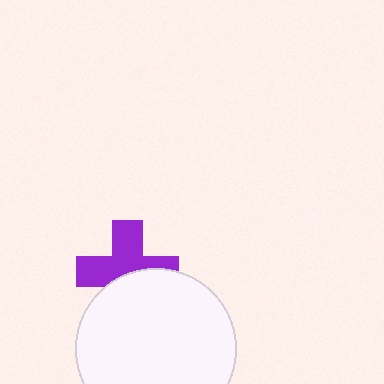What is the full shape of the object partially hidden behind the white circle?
The partially hidden object is a purple cross.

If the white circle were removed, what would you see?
You would see the complete purple cross.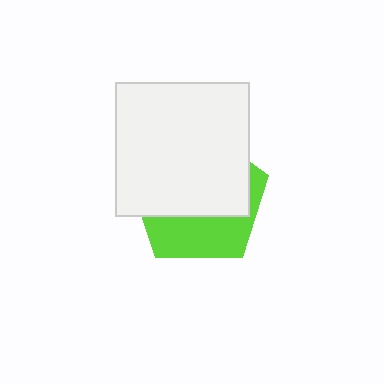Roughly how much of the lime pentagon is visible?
A small part of it is visible (roughly 36%).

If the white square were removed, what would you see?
You would see the complete lime pentagon.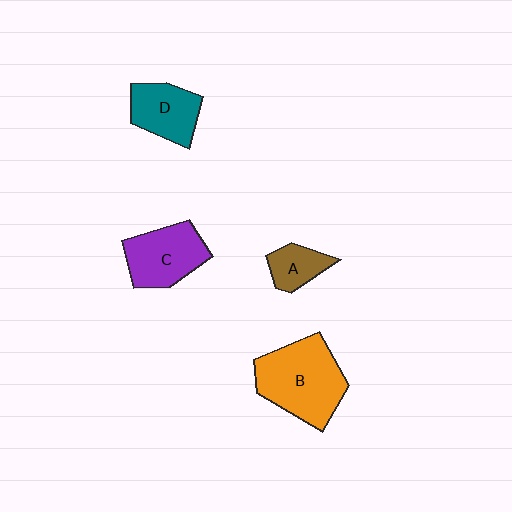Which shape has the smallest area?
Shape A (brown).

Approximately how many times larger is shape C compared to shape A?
Approximately 1.9 times.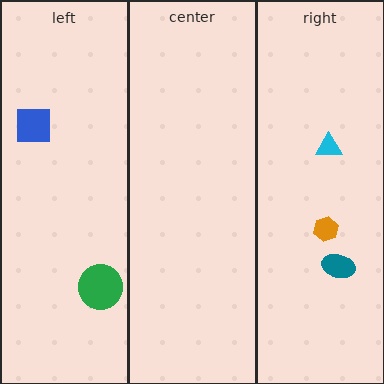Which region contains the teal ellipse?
The right region.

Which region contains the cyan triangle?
The right region.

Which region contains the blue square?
The left region.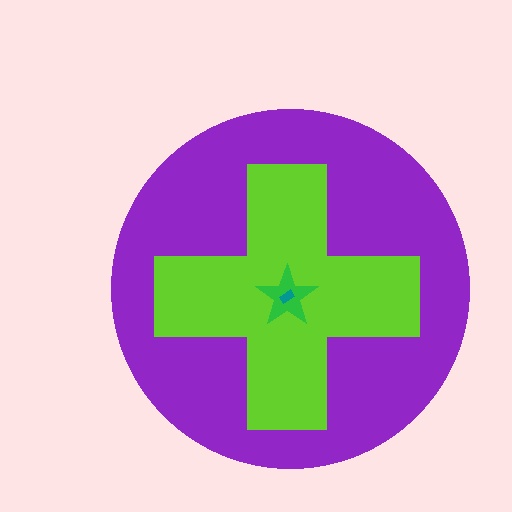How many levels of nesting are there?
4.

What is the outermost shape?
The purple circle.